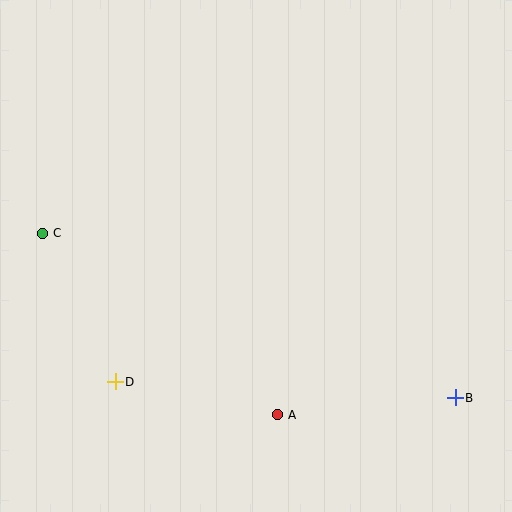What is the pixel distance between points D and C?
The distance between D and C is 165 pixels.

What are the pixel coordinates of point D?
Point D is at (115, 382).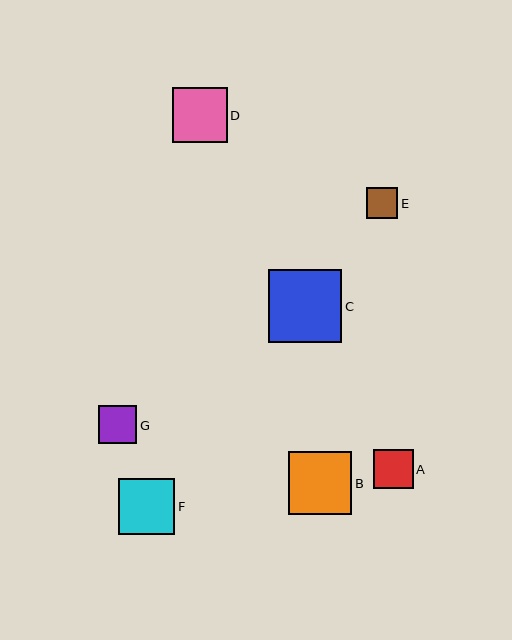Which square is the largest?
Square C is the largest with a size of approximately 73 pixels.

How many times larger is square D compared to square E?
Square D is approximately 1.8 times the size of square E.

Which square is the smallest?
Square E is the smallest with a size of approximately 31 pixels.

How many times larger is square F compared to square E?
Square F is approximately 1.8 times the size of square E.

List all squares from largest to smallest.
From largest to smallest: C, B, F, D, A, G, E.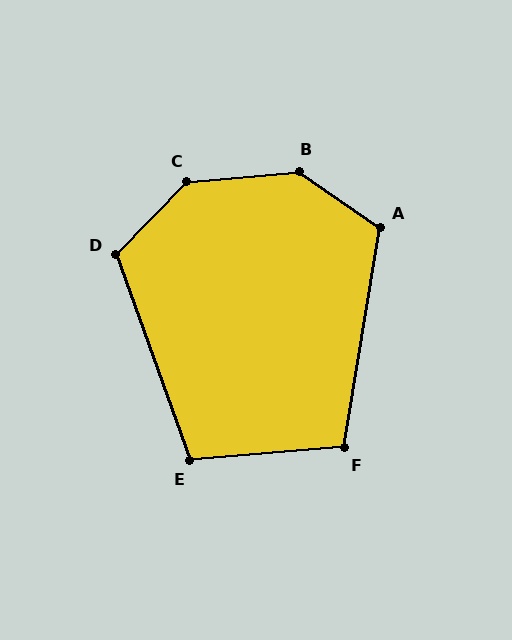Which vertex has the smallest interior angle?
F, at approximately 104 degrees.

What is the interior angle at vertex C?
Approximately 139 degrees (obtuse).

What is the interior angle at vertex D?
Approximately 116 degrees (obtuse).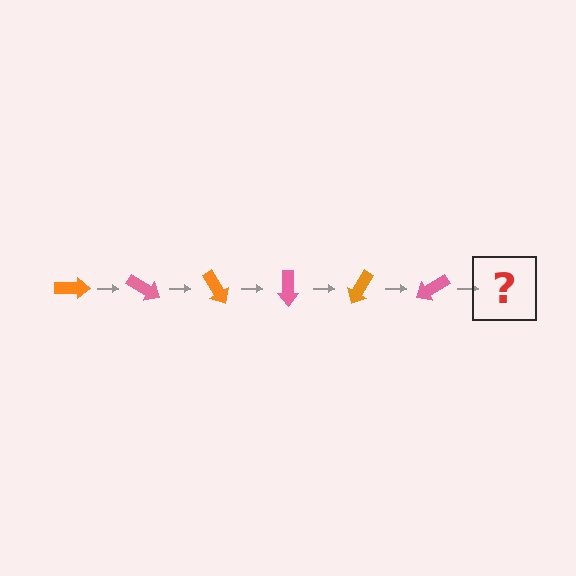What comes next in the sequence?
The next element should be an orange arrow, rotated 180 degrees from the start.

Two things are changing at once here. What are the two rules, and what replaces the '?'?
The two rules are that it rotates 30 degrees each step and the color cycles through orange and pink. The '?' should be an orange arrow, rotated 180 degrees from the start.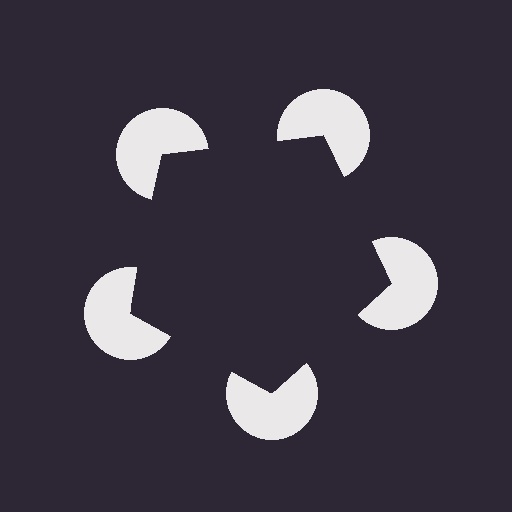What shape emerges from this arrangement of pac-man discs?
An illusory pentagon — its edges are inferred from the aligned wedge cuts in the pac-man discs, not physically drawn.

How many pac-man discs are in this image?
There are 5 — one at each vertex of the illusory pentagon.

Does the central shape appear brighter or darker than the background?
It typically appears slightly darker than the background, even though no actual brightness change is drawn.